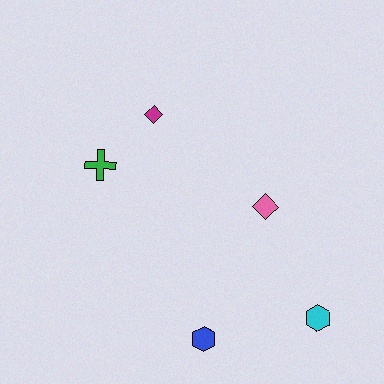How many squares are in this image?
There are no squares.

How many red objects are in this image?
There are no red objects.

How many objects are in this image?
There are 5 objects.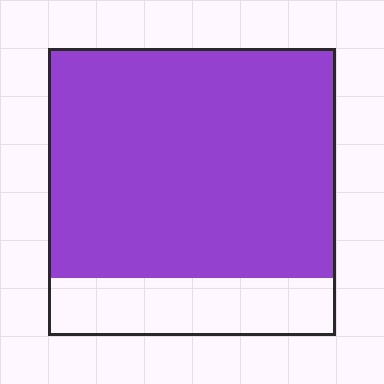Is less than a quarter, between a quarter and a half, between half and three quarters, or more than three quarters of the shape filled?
More than three quarters.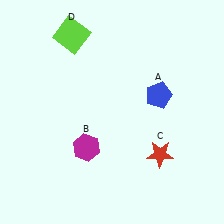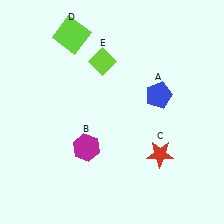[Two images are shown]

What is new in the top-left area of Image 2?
A lime diamond (E) was added in the top-left area of Image 2.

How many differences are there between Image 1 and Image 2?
There is 1 difference between the two images.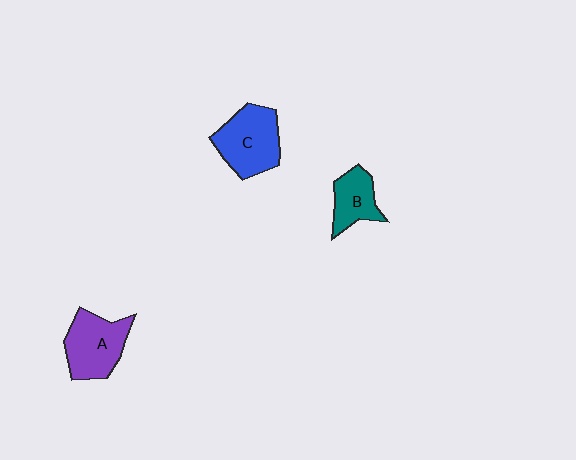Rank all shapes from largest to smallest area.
From largest to smallest: C (blue), A (purple), B (teal).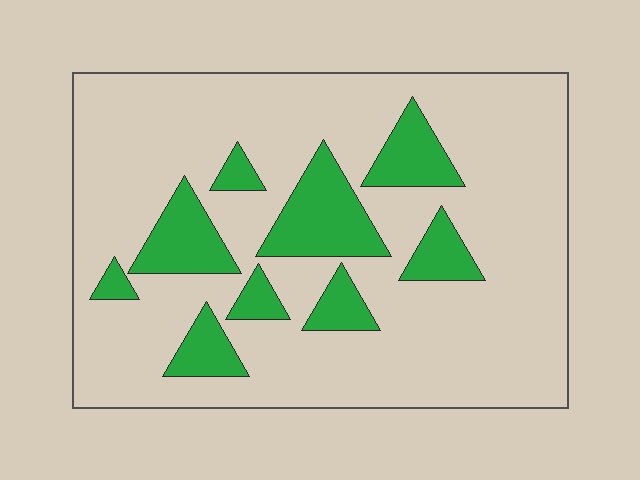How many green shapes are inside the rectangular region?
9.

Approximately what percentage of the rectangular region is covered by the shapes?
Approximately 20%.